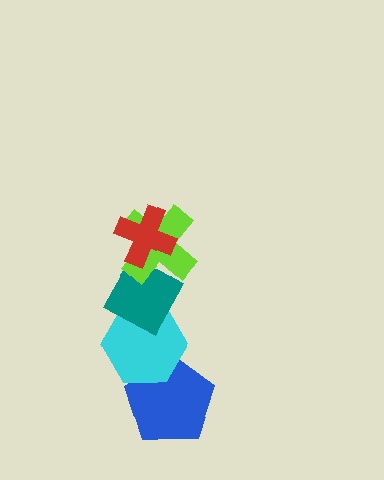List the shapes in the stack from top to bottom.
From top to bottom: the red cross, the lime cross, the teal diamond, the cyan hexagon, the blue pentagon.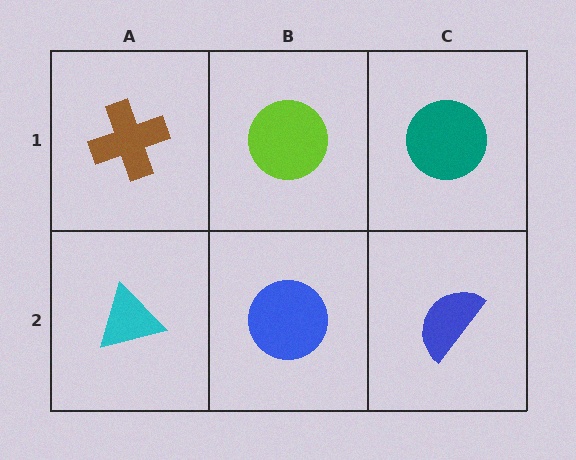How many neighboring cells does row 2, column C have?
2.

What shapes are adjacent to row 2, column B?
A lime circle (row 1, column B), a cyan triangle (row 2, column A), a blue semicircle (row 2, column C).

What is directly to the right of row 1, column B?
A teal circle.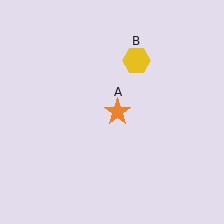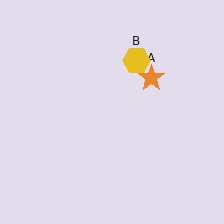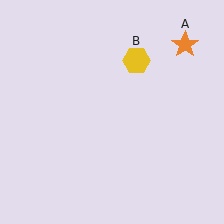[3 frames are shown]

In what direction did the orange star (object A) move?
The orange star (object A) moved up and to the right.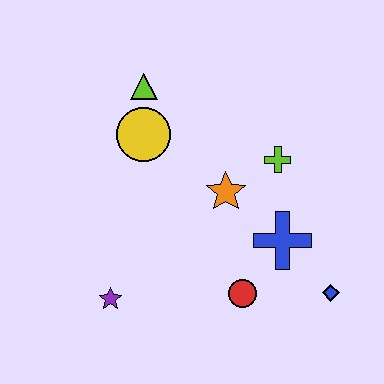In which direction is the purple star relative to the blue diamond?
The purple star is to the left of the blue diamond.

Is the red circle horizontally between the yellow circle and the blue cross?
Yes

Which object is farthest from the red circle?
The lime triangle is farthest from the red circle.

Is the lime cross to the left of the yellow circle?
No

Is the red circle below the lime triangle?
Yes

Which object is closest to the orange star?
The lime cross is closest to the orange star.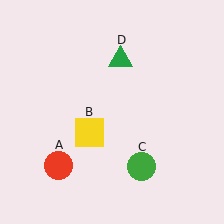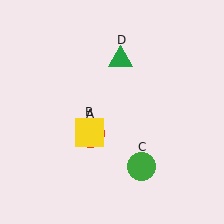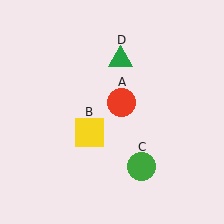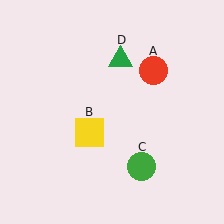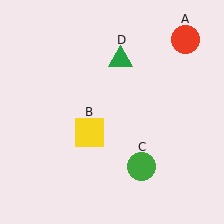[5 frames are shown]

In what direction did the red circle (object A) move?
The red circle (object A) moved up and to the right.